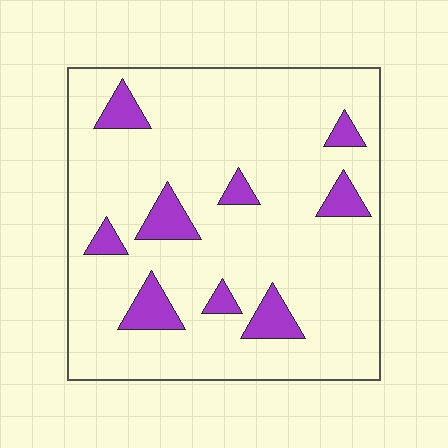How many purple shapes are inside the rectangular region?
9.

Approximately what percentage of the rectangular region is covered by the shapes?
Approximately 15%.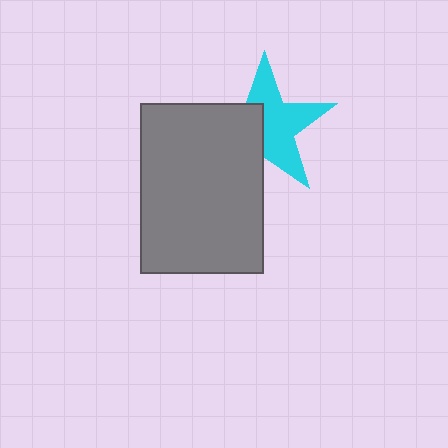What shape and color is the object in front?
The object in front is a gray rectangle.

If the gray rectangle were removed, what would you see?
You would see the complete cyan star.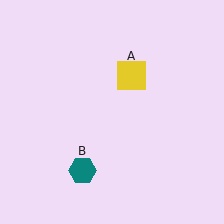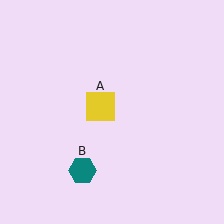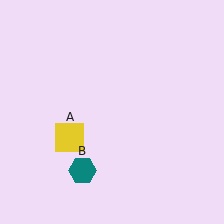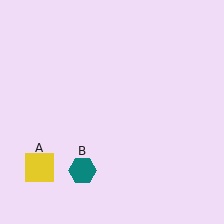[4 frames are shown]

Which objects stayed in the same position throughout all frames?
Teal hexagon (object B) remained stationary.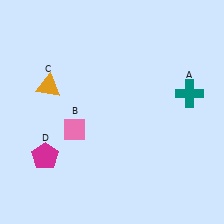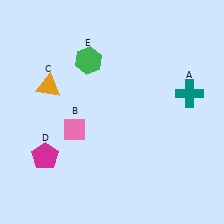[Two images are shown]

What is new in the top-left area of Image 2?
A green hexagon (E) was added in the top-left area of Image 2.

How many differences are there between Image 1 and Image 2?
There is 1 difference between the two images.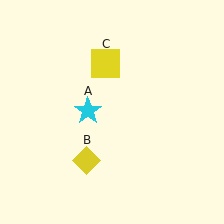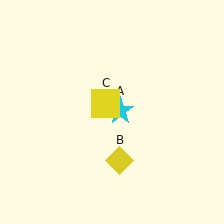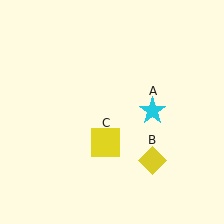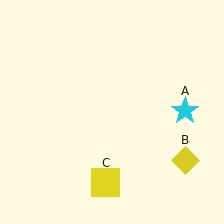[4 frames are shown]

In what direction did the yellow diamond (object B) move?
The yellow diamond (object B) moved right.